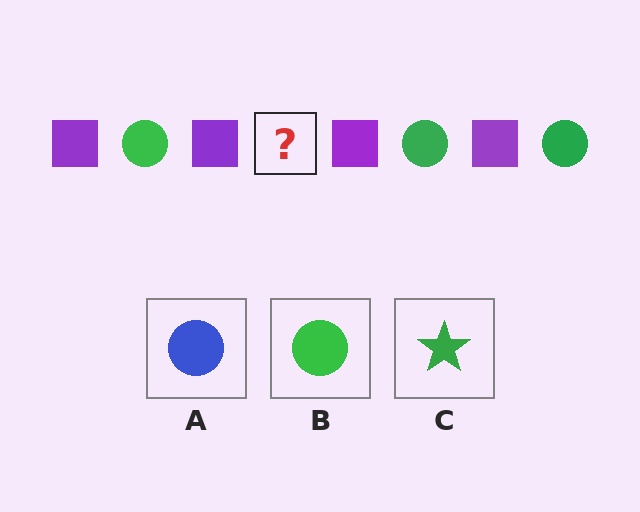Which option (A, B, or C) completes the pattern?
B.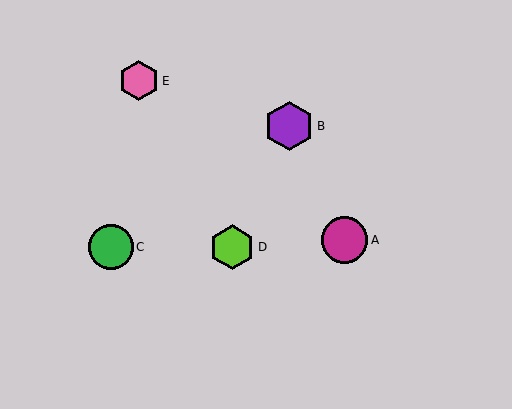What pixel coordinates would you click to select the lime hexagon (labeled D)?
Click at (232, 247) to select the lime hexagon D.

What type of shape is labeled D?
Shape D is a lime hexagon.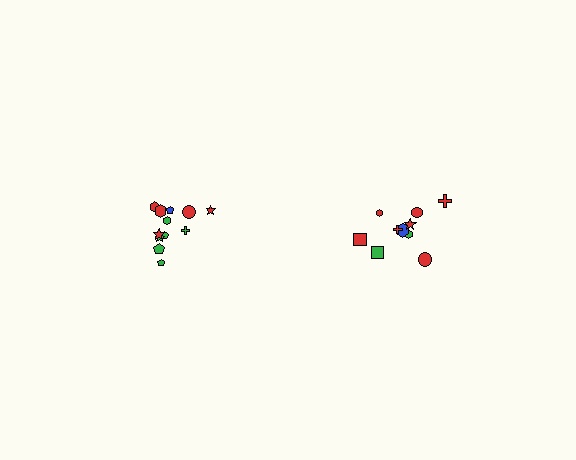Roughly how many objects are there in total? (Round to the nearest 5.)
Roughly 20 objects in total.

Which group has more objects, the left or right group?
The left group.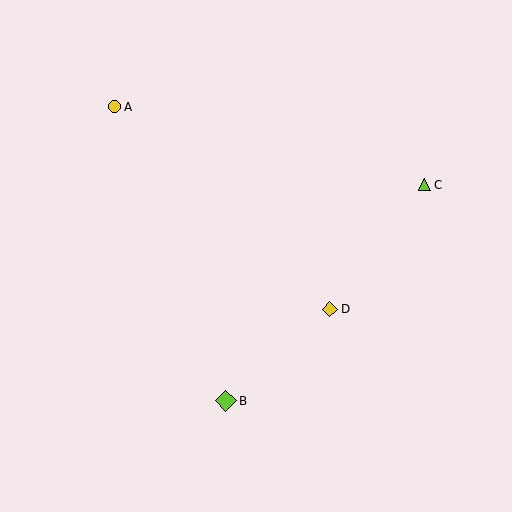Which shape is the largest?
The lime diamond (labeled B) is the largest.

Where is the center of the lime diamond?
The center of the lime diamond is at (226, 401).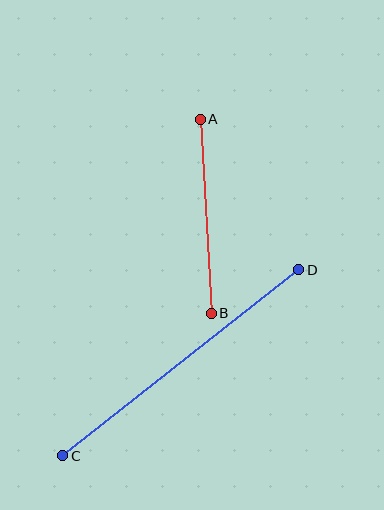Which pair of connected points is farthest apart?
Points C and D are farthest apart.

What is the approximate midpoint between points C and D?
The midpoint is at approximately (181, 363) pixels.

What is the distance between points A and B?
The distance is approximately 194 pixels.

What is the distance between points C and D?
The distance is approximately 301 pixels.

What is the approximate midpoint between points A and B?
The midpoint is at approximately (206, 216) pixels.